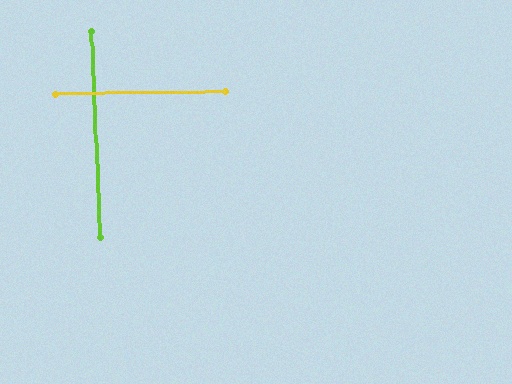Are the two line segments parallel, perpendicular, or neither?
Perpendicular — they meet at approximately 88°.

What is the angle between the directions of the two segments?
Approximately 88 degrees.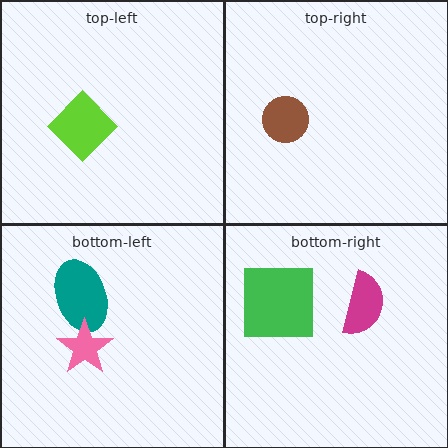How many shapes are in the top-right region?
1.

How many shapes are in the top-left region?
1.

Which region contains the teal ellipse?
The bottom-left region.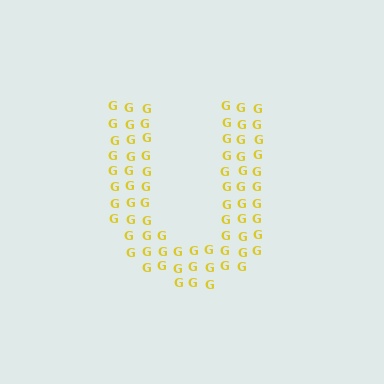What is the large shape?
The large shape is the letter U.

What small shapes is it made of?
It is made of small letter G's.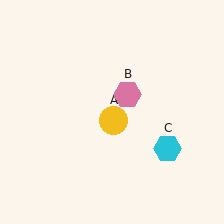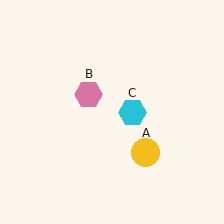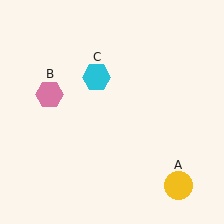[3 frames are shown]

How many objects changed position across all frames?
3 objects changed position: yellow circle (object A), pink hexagon (object B), cyan hexagon (object C).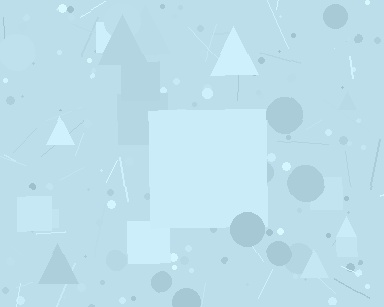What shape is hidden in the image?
A square is hidden in the image.